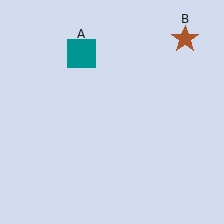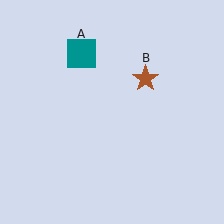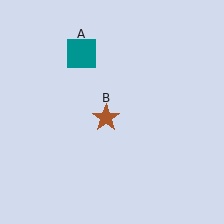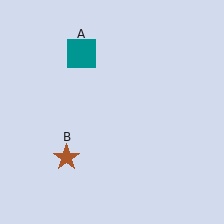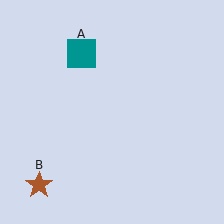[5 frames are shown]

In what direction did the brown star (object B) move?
The brown star (object B) moved down and to the left.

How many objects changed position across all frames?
1 object changed position: brown star (object B).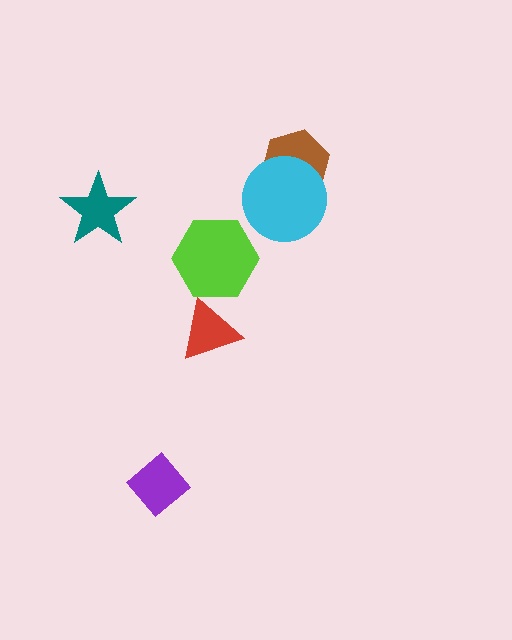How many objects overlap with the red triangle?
0 objects overlap with the red triangle.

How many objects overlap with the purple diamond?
0 objects overlap with the purple diamond.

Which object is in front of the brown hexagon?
The cyan circle is in front of the brown hexagon.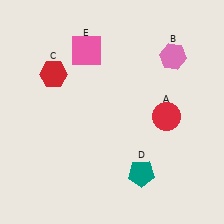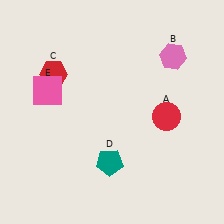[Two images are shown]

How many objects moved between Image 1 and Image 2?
2 objects moved between the two images.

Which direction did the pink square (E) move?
The pink square (E) moved down.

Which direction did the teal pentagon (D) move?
The teal pentagon (D) moved left.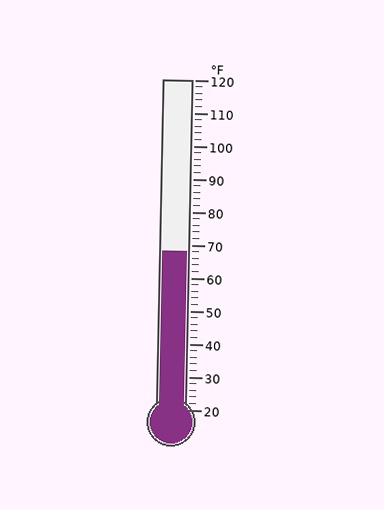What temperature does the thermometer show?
The thermometer shows approximately 68°F.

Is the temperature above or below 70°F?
The temperature is below 70°F.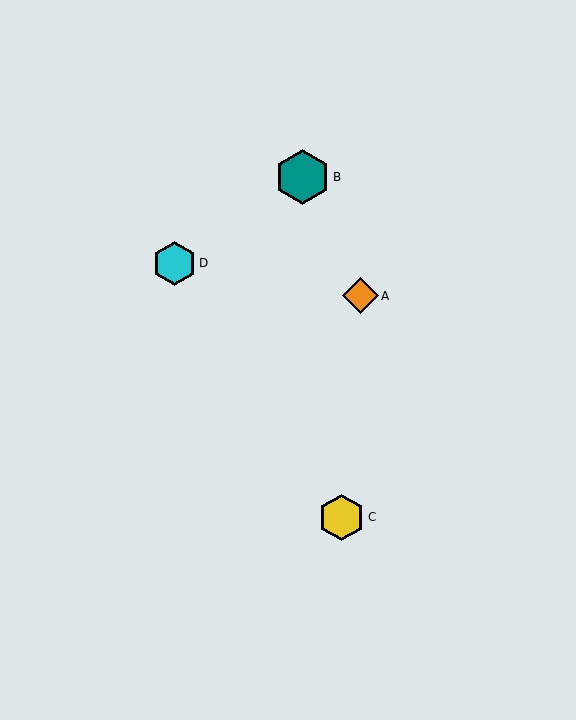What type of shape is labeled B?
Shape B is a teal hexagon.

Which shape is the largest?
The teal hexagon (labeled B) is the largest.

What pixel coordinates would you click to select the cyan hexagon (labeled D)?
Click at (174, 263) to select the cyan hexagon D.